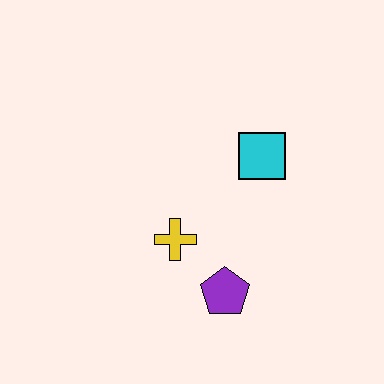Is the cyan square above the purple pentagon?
Yes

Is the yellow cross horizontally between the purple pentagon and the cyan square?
No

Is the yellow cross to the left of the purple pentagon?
Yes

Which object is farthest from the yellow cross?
The cyan square is farthest from the yellow cross.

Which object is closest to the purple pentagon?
The yellow cross is closest to the purple pentagon.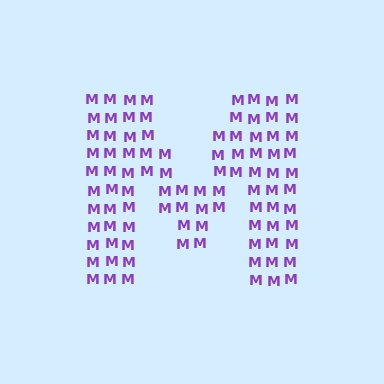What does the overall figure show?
The overall figure shows the letter M.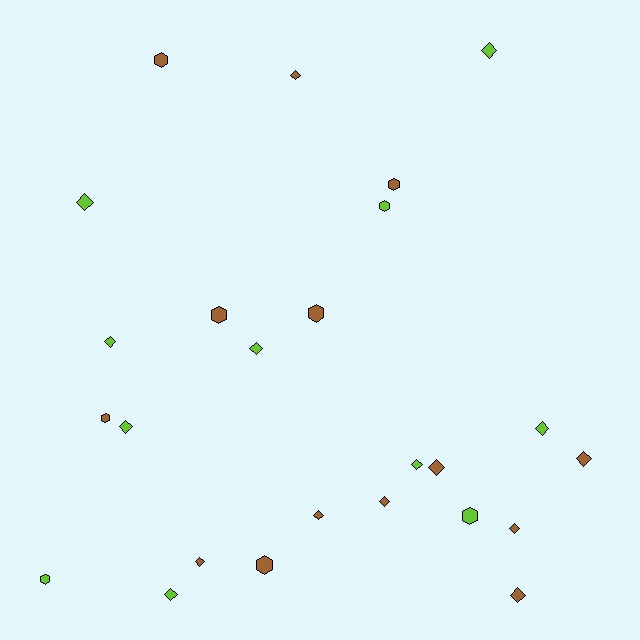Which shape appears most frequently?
Diamond, with 16 objects.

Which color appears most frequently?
Brown, with 14 objects.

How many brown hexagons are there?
There are 6 brown hexagons.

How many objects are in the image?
There are 25 objects.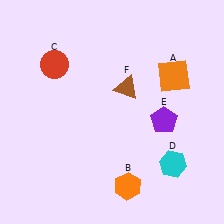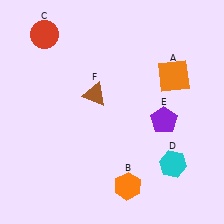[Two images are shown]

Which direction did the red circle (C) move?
The red circle (C) moved up.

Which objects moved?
The objects that moved are: the red circle (C), the brown triangle (F).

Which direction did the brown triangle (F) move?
The brown triangle (F) moved left.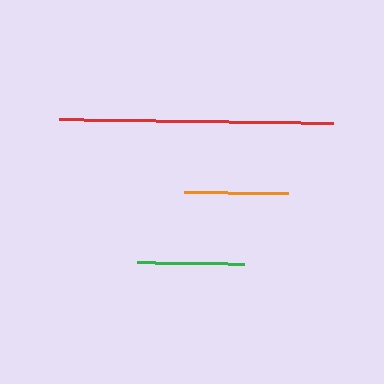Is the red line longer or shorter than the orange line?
The red line is longer than the orange line.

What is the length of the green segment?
The green segment is approximately 107 pixels long.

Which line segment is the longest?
The red line is the longest at approximately 274 pixels.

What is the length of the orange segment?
The orange segment is approximately 104 pixels long.